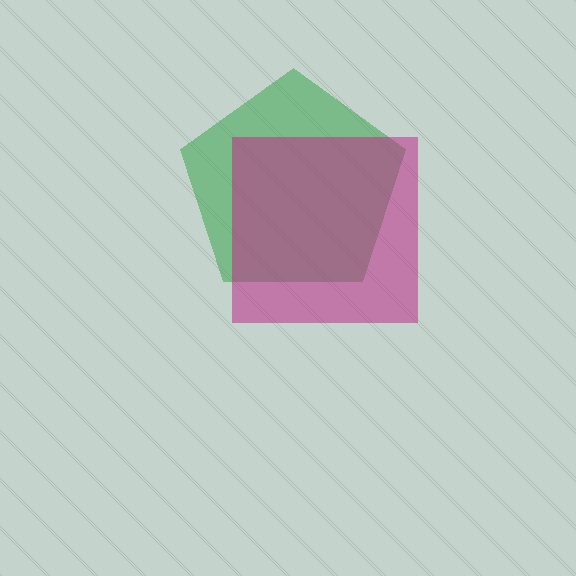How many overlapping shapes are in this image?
There are 2 overlapping shapes in the image.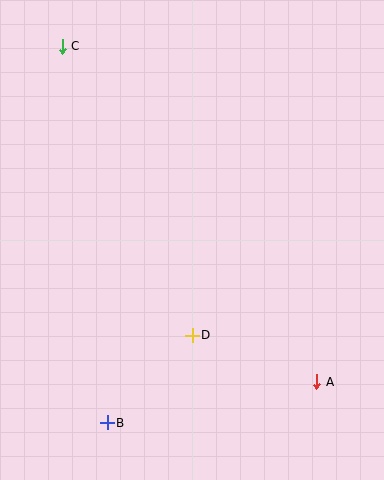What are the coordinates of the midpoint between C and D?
The midpoint between C and D is at (127, 191).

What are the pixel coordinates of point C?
Point C is at (62, 46).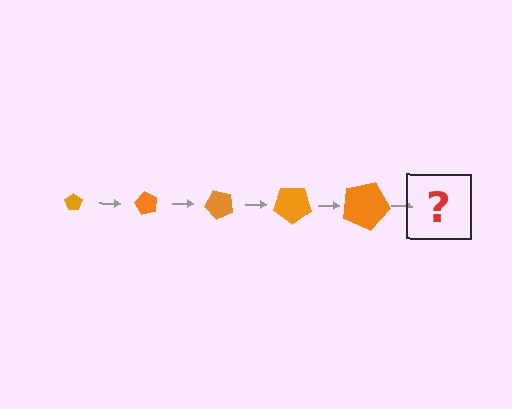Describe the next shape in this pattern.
It should be a pentagon, larger than the previous one and rotated 300 degrees from the start.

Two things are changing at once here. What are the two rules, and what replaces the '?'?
The two rules are that the pentagon grows larger each step and it rotates 60 degrees each step. The '?' should be a pentagon, larger than the previous one and rotated 300 degrees from the start.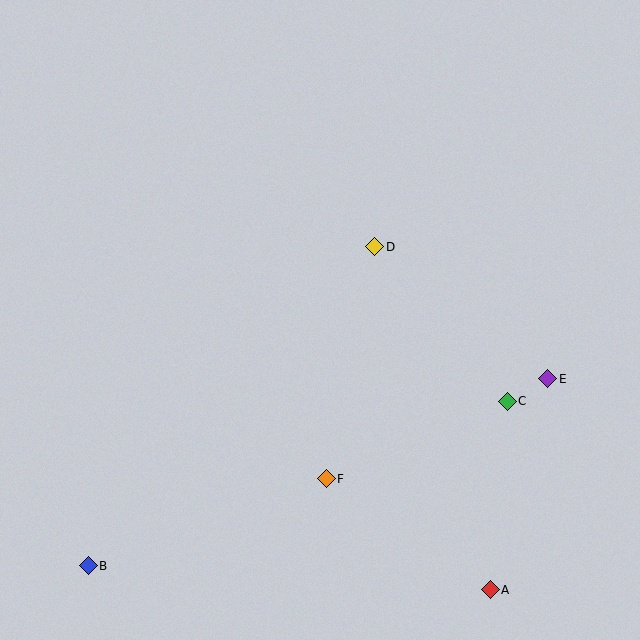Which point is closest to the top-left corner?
Point D is closest to the top-left corner.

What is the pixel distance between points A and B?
The distance between A and B is 403 pixels.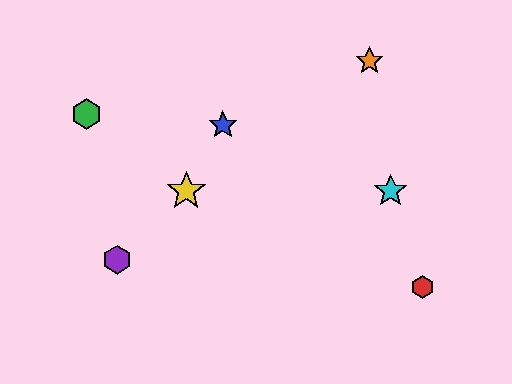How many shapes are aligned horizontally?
2 shapes (the yellow star, the cyan star) are aligned horizontally.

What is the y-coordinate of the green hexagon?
The green hexagon is at y≈114.